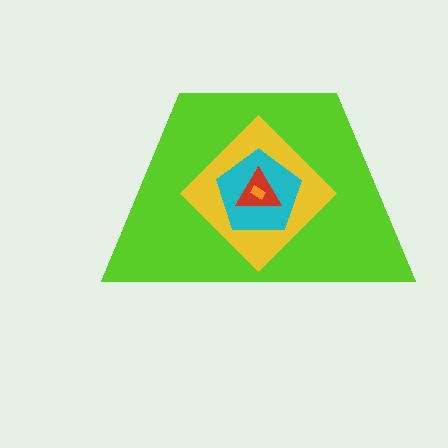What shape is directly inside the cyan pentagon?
The red triangle.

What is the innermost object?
The orange rectangle.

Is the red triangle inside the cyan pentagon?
Yes.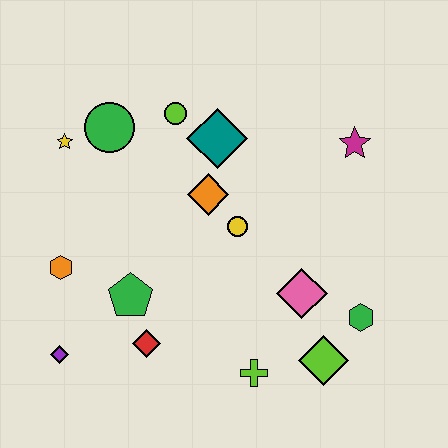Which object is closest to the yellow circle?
The orange diamond is closest to the yellow circle.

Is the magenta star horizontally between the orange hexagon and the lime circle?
No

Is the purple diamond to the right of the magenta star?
No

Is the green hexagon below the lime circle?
Yes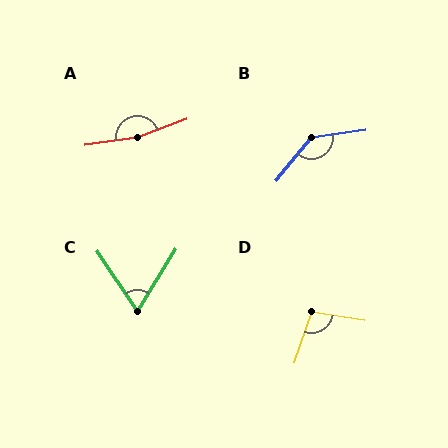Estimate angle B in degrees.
Approximately 137 degrees.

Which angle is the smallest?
C, at approximately 65 degrees.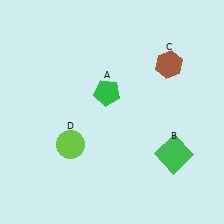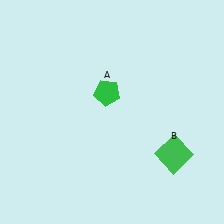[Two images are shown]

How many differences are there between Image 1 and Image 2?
There are 2 differences between the two images.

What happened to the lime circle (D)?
The lime circle (D) was removed in Image 2. It was in the bottom-left area of Image 1.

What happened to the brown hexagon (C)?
The brown hexagon (C) was removed in Image 2. It was in the top-right area of Image 1.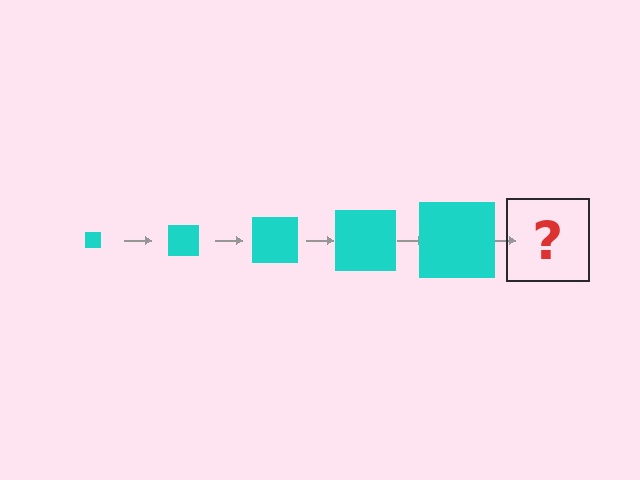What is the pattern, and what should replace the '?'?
The pattern is that the square gets progressively larger each step. The '?' should be a cyan square, larger than the previous one.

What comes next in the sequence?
The next element should be a cyan square, larger than the previous one.